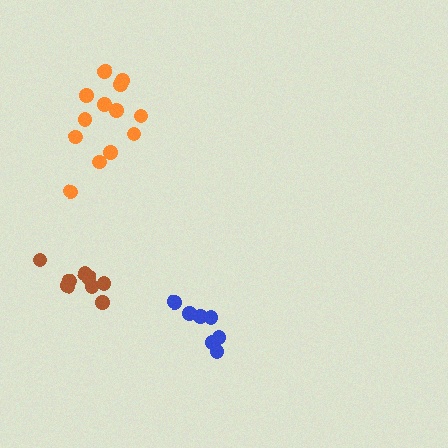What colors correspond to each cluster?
The clusters are colored: brown, orange, blue.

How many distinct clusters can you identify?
There are 3 distinct clusters.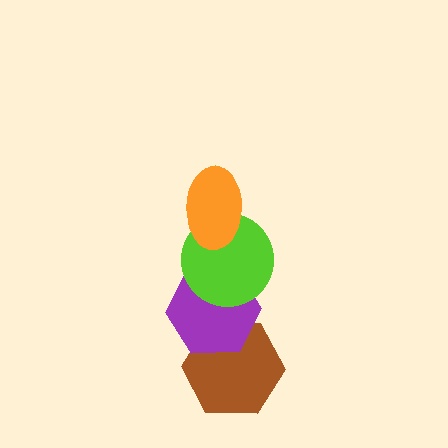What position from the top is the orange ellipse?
The orange ellipse is 1st from the top.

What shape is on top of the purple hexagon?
The lime circle is on top of the purple hexagon.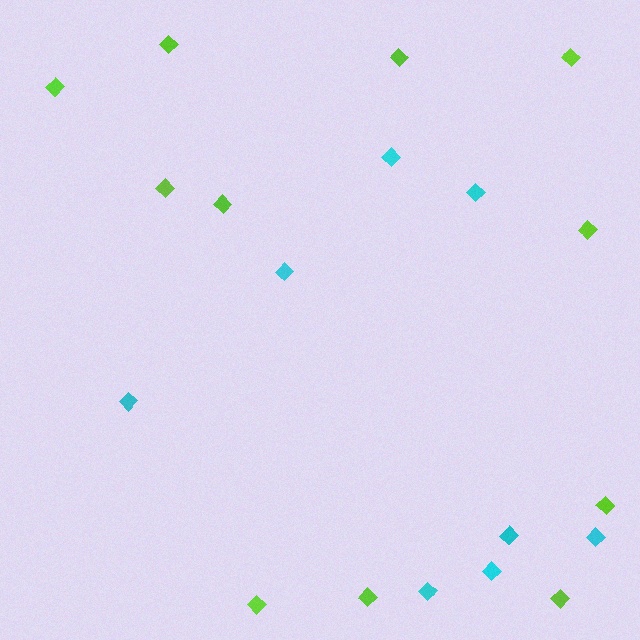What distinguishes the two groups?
There are 2 groups: one group of cyan diamonds (8) and one group of lime diamonds (11).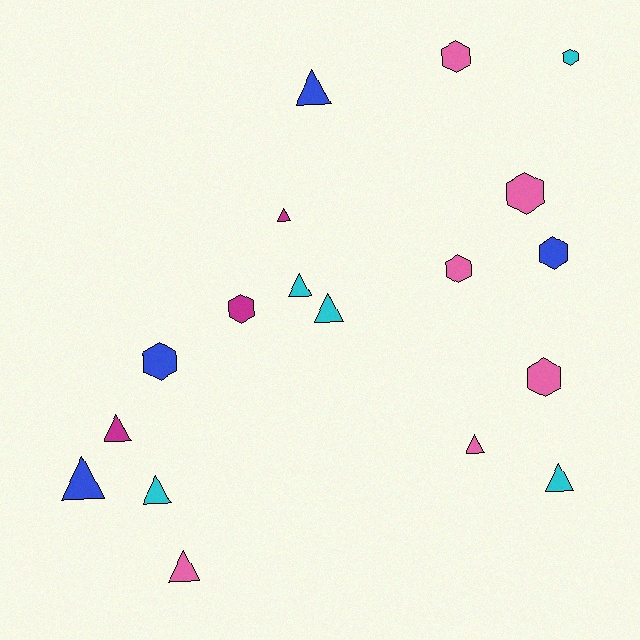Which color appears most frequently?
Pink, with 6 objects.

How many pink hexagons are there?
There are 4 pink hexagons.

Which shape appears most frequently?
Triangle, with 10 objects.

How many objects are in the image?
There are 18 objects.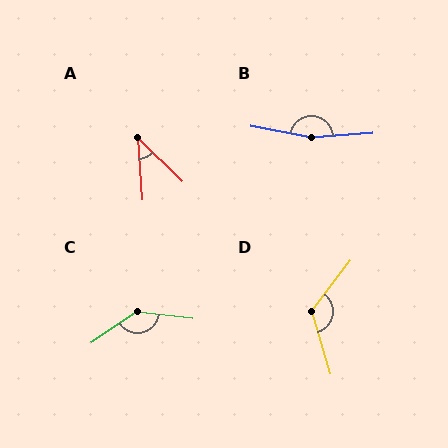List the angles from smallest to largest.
A (41°), D (126°), C (140°), B (164°).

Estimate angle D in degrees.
Approximately 126 degrees.